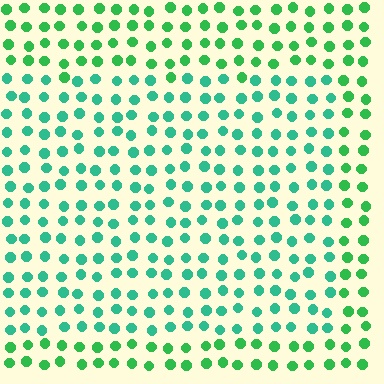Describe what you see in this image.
The image is filled with small green elements in a uniform arrangement. A rectangle-shaped region is visible where the elements are tinted to a slightly different hue, forming a subtle color boundary.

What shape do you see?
I see a rectangle.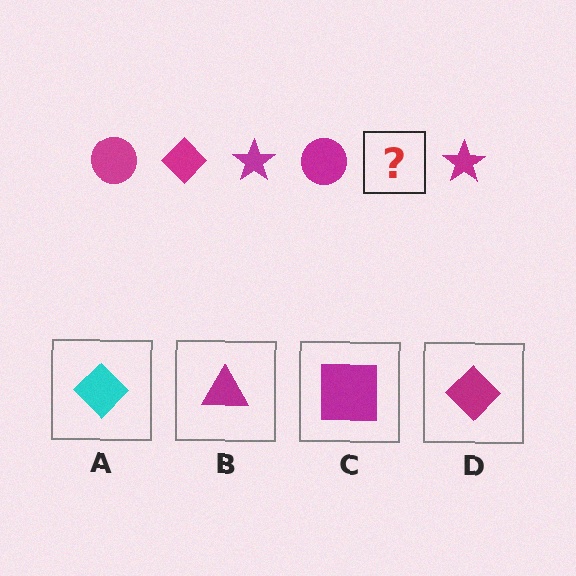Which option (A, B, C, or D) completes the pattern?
D.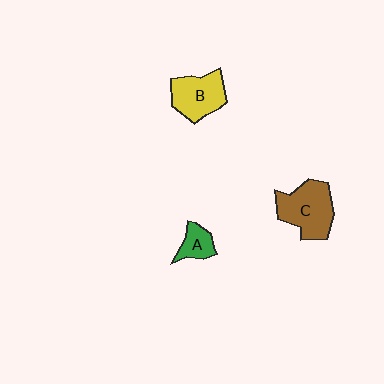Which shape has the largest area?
Shape C (brown).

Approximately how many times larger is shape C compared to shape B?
Approximately 1.2 times.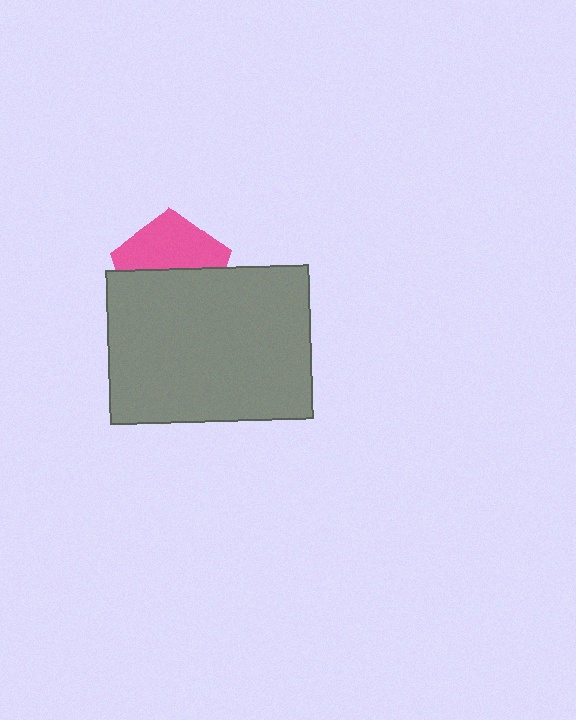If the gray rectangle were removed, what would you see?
You would see the complete pink pentagon.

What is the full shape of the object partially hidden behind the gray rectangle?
The partially hidden object is a pink pentagon.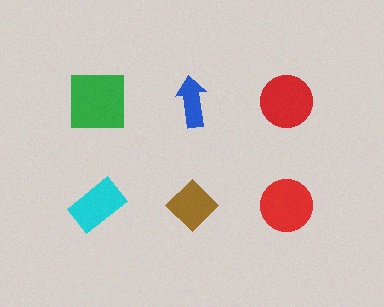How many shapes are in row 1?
3 shapes.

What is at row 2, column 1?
A cyan rectangle.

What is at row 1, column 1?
A green square.